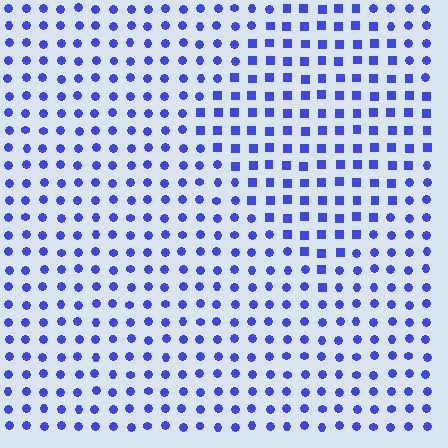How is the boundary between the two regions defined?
The boundary is defined by a change in element shape: squares inside vs. circles outside. All elements share the same color and spacing.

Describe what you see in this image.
The image is filled with small blue elements arranged in a uniform grid. A diamond-shaped region contains squares, while the surrounding area contains circles. The boundary is defined purely by the change in element shape.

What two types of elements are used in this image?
The image uses squares inside the diamond region and circles outside it.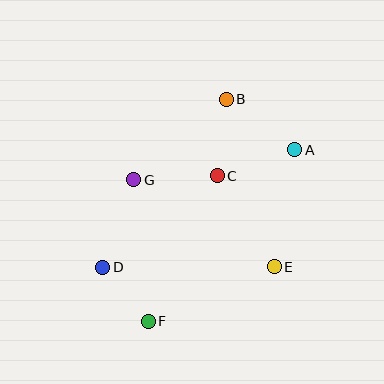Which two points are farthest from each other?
Points B and F are farthest from each other.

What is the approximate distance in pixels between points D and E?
The distance between D and E is approximately 172 pixels.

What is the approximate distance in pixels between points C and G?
The distance between C and G is approximately 83 pixels.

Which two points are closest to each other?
Points D and F are closest to each other.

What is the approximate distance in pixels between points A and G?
The distance between A and G is approximately 164 pixels.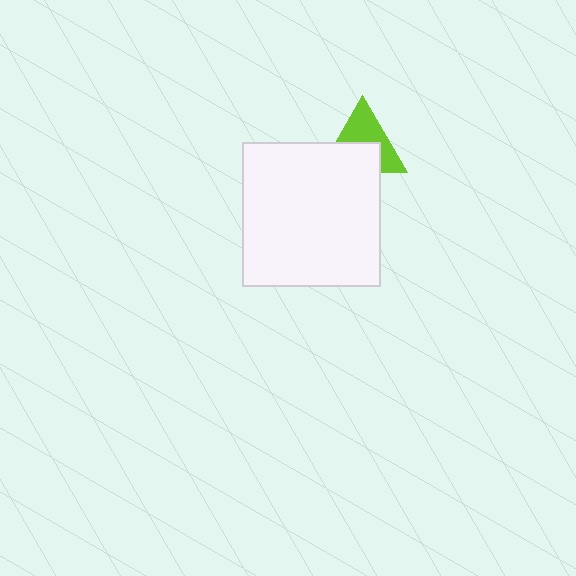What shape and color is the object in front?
The object in front is a white rectangle.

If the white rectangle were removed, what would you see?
You would see the complete lime triangle.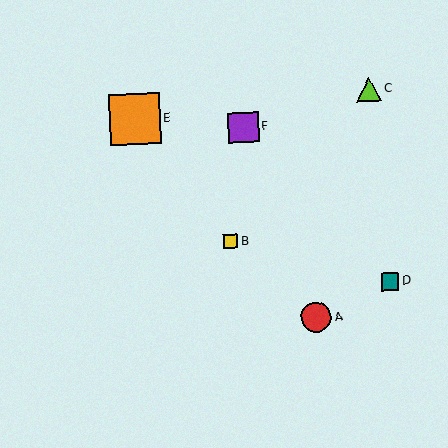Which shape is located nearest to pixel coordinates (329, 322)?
The red circle (labeled A) at (316, 318) is nearest to that location.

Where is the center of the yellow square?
The center of the yellow square is at (230, 242).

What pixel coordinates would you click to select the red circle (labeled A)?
Click at (316, 318) to select the red circle A.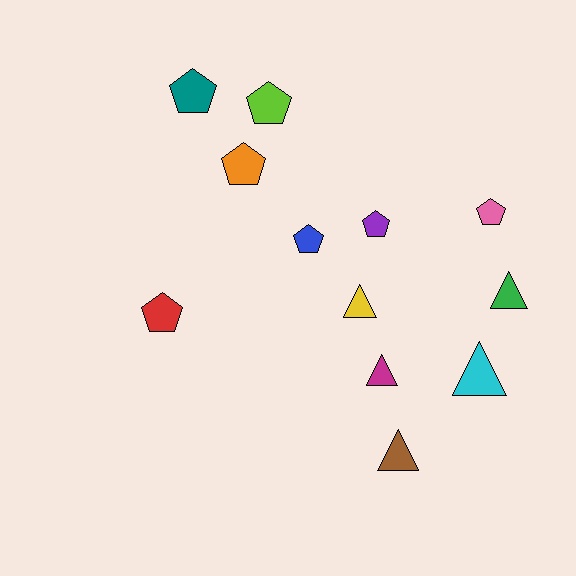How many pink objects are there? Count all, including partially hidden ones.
There is 1 pink object.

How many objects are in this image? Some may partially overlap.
There are 12 objects.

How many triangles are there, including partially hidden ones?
There are 5 triangles.